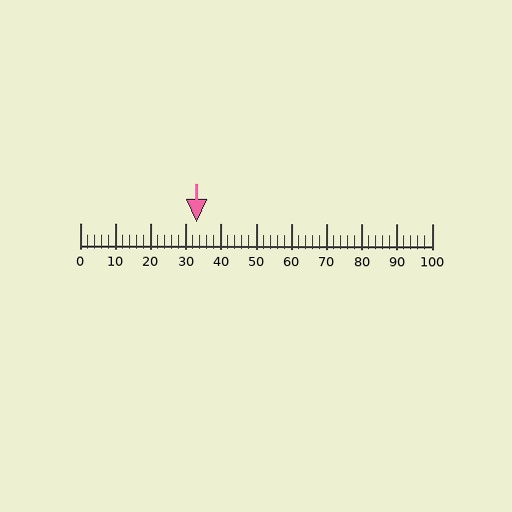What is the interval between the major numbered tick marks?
The major tick marks are spaced 10 units apart.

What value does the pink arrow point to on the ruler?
The pink arrow points to approximately 33.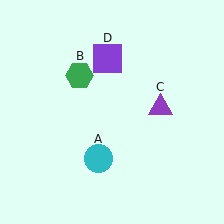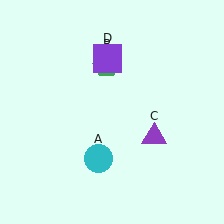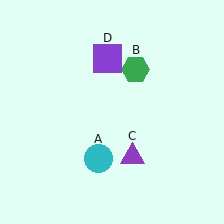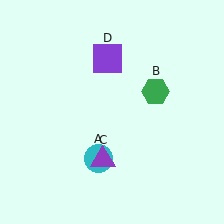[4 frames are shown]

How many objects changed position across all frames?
2 objects changed position: green hexagon (object B), purple triangle (object C).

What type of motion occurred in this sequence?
The green hexagon (object B), purple triangle (object C) rotated clockwise around the center of the scene.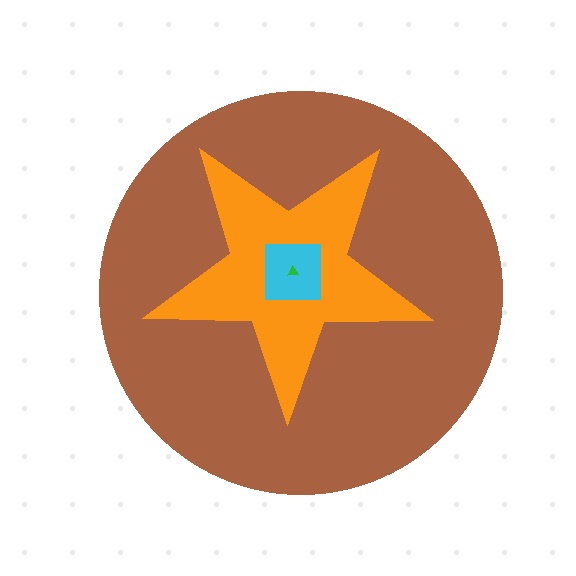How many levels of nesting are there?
4.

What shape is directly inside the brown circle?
The orange star.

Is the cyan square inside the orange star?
Yes.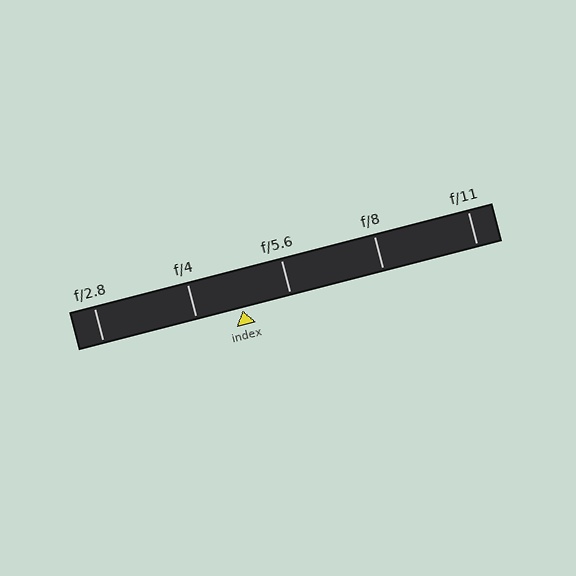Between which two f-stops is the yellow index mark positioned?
The index mark is between f/4 and f/5.6.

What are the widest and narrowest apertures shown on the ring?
The widest aperture shown is f/2.8 and the narrowest is f/11.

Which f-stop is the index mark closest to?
The index mark is closest to f/4.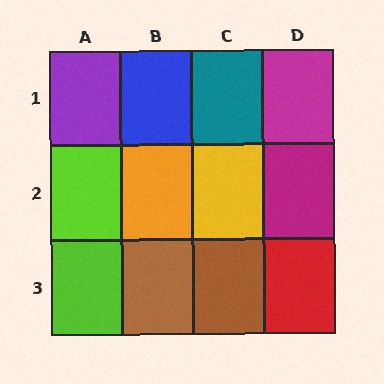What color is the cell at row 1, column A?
Purple.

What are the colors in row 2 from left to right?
Lime, orange, yellow, magenta.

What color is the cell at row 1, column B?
Blue.